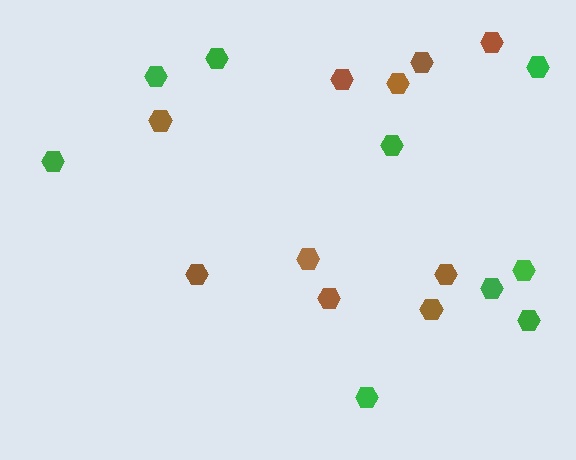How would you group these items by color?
There are 2 groups: one group of green hexagons (9) and one group of brown hexagons (10).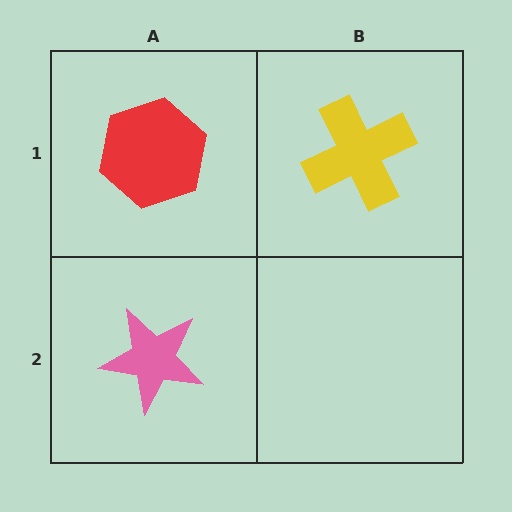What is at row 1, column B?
A yellow cross.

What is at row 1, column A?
A red hexagon.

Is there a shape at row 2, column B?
No, that cell is empty.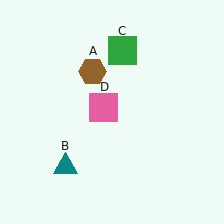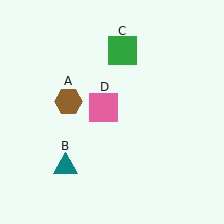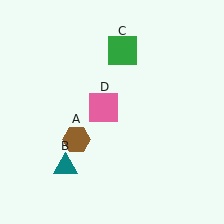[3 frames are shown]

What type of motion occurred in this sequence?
The brown hexagon (object A) rotated counterclockwise around the center of the scene.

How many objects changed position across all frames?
1 object changed position: brown hexagon (object A).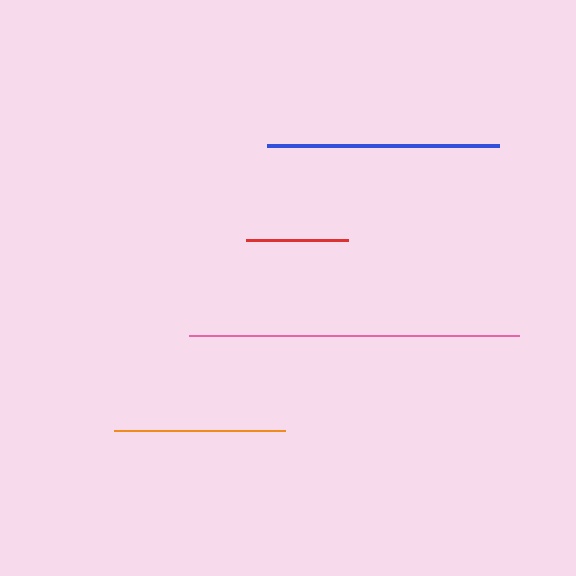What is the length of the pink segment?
The pink segment is approximately 329 pixels long.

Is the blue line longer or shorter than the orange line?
The blue line is longer than the orange line.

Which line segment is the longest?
The pink line is the longest at approximately 329 pixels.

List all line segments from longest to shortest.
From longest to shortest: pink, blue, orange, red.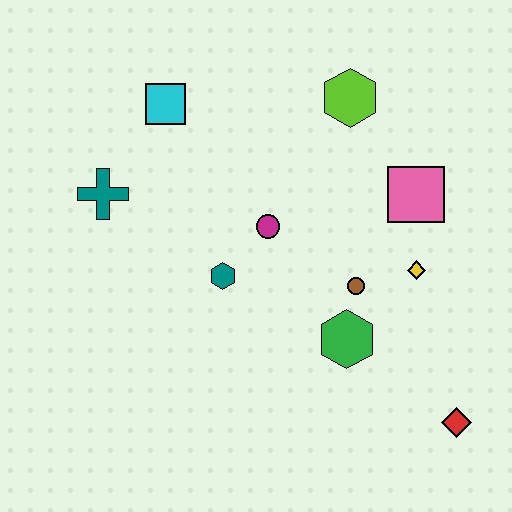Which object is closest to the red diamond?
The green hexagon is closest to the red diamond.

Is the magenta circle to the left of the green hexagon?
Yes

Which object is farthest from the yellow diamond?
The teal cross is farthest from the yellow diamond.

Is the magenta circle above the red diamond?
Yes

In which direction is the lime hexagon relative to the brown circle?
The lime hexagon is above the brown circle.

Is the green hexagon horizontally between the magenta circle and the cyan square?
No